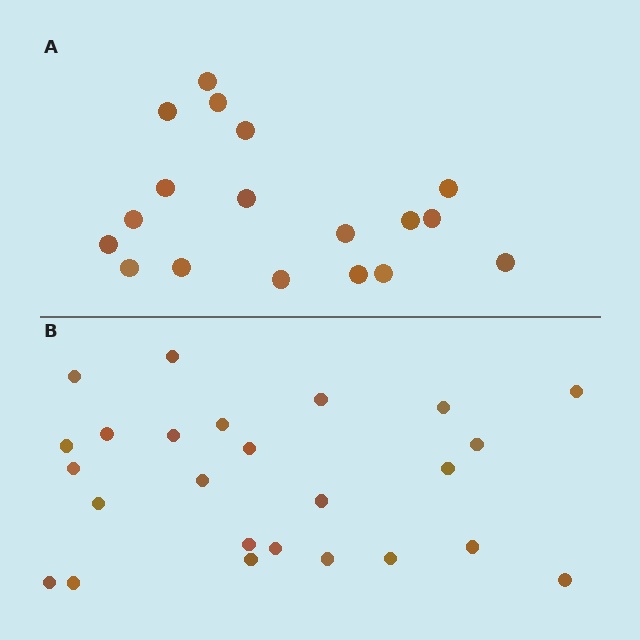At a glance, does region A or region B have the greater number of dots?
Region B (the bottom region) has more dots.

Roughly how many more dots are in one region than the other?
Region B has roughly 8 or so more dots than region A.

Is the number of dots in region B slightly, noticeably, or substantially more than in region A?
Region B has noticeably more, but not dramatically so. The ratio is roughly 1.4 to 1.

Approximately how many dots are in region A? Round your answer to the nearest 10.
About 20 dots. (The exact count is 18, which rounds to 20.)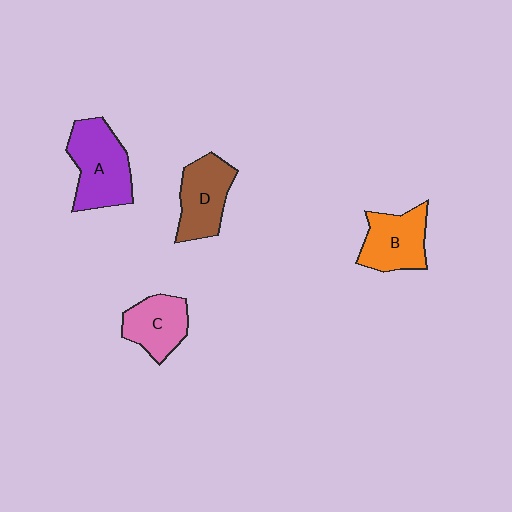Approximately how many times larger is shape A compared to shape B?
Approximately 1.3 times.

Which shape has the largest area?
Shape A (purple).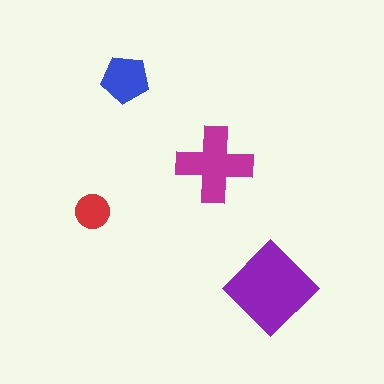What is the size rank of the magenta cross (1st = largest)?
2nd.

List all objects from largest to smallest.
The purple diamond, the magenta cross, the blue pentagon, the red circle.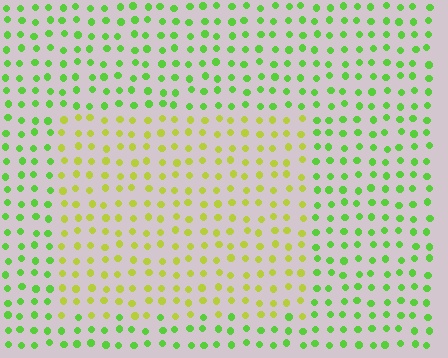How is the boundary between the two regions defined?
The boundary is defined purely by a slight shift in hue (about 38 degrees). Spacing, size, and orientation are identical on both sides.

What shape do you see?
I see a rectangle.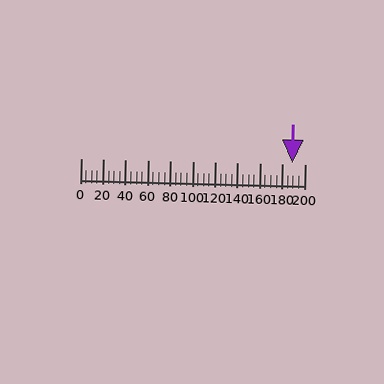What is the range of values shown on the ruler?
The ruler shows values from 0 to 200.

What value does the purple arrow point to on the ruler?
The purple arrow points to approximately 189.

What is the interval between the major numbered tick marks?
The major tick marks are spaced 20 units apart.